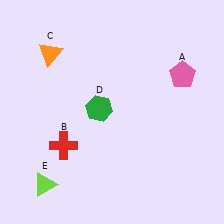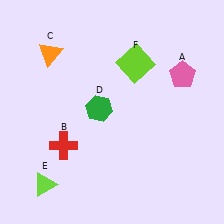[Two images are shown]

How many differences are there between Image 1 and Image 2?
There is 1 difference between the two images.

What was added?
A lime square (F) was added in Image 2.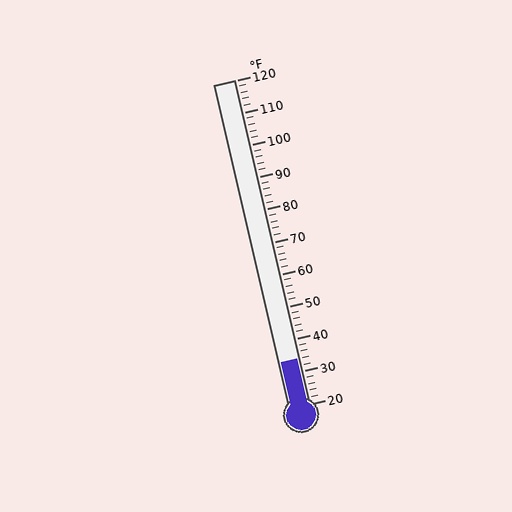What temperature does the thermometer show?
The thermometer shows approximately 34°F.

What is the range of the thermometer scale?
The thermometer scale ranges from 20°F to 120°F.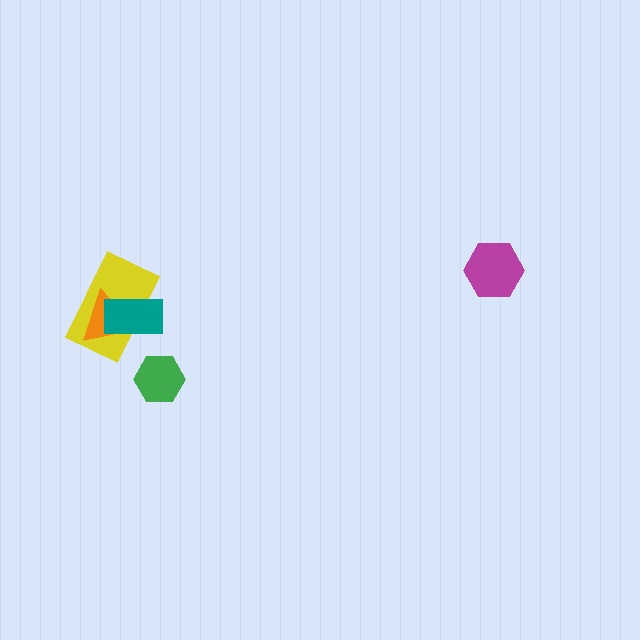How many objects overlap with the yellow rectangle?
2 objects overlap with the yellow rectangle.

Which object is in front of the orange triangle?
The teal rectangle is in front of the orange triangle.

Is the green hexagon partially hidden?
No, no other shape covers it.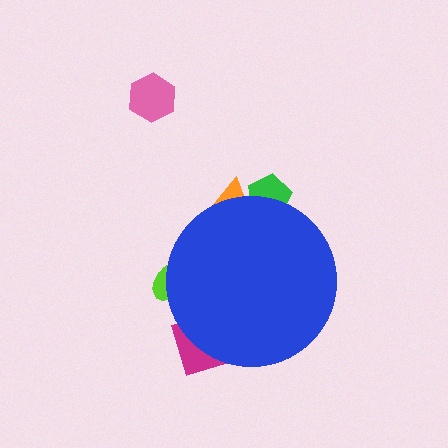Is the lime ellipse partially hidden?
Yes, the lime ellipse is partially hidden behind the blue circle.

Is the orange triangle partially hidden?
Yes, the orange triangle is partially hidden behind the blue circle.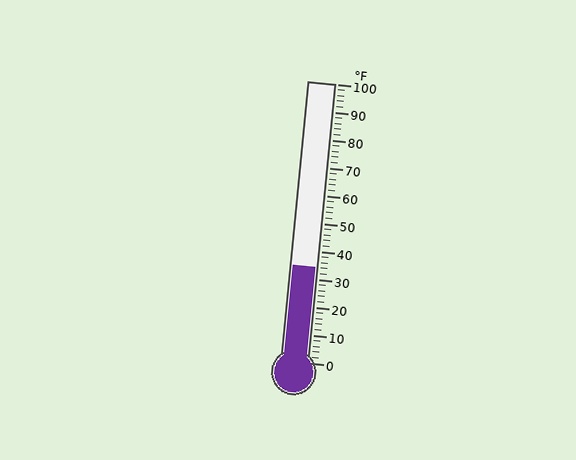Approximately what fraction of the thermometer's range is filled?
The thermometer is filled to approximately 35% of its range.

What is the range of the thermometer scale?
The thermometer scale ranges from 0°F to 100°F.